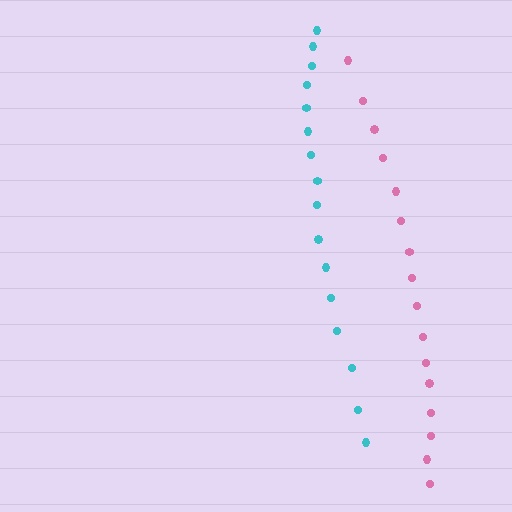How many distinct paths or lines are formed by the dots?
There are 2 distinct paths.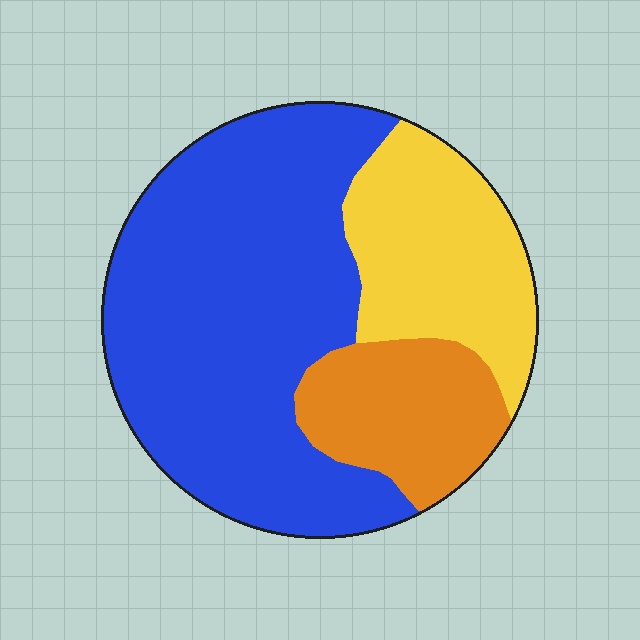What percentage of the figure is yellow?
Yellow covers roughly 25% of the figure.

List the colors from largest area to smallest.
From largest to smallest: blue, yellow, orange.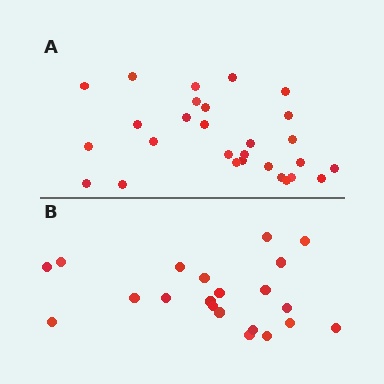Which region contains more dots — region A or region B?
Region A (the top region) has more dots.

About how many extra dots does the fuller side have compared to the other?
Region A has roughly 8 or so more dots than region B.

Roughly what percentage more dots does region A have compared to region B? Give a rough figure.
About 35% more.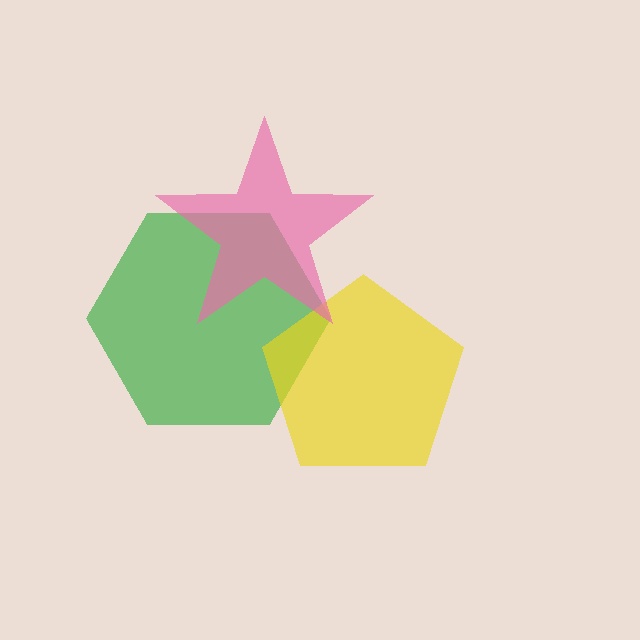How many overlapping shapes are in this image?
There are 3 overlapping shapes in the image.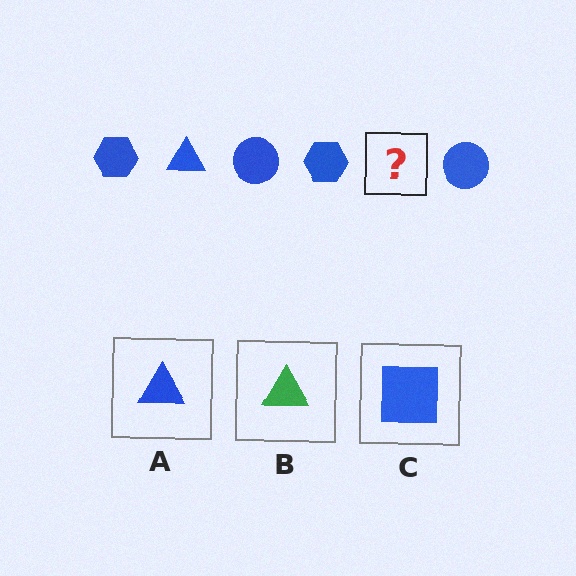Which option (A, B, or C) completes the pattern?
A.